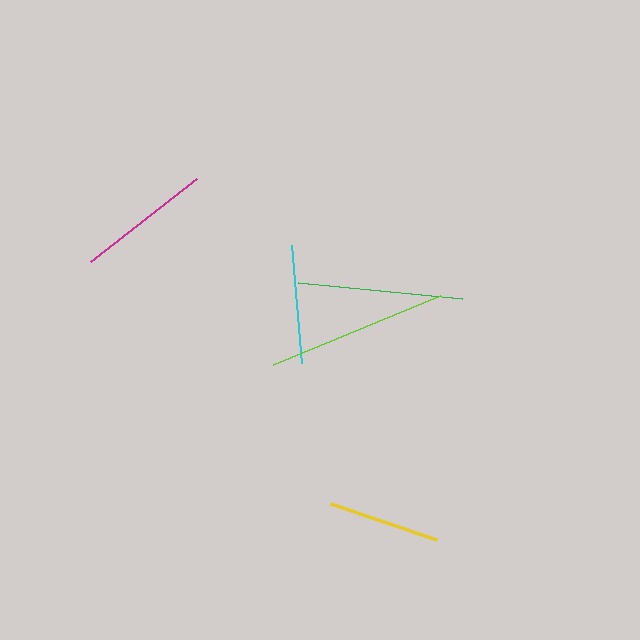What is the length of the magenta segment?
The magenta segment is approximately 134 pixels long.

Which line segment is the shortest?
The yellow line is the shortest at approximately 112 pixels.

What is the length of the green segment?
The green segment is approximately 165 pixels long.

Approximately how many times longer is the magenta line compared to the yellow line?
The magenta line is approximately 1.2 times the length of the yellow line.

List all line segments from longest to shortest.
From longest to shortest: lime, green, magenta, cyan, yellow.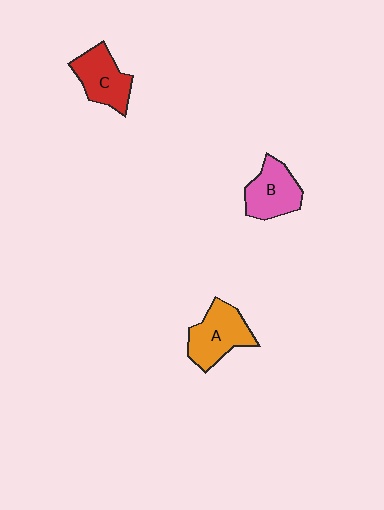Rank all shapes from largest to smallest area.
From largest to smallest: A (orange), B (pink), C (red).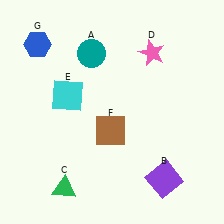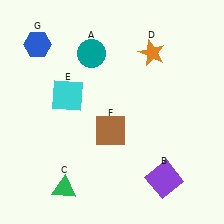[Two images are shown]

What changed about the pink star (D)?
In Image 1, D is pink. In Image 2, it changed to orange.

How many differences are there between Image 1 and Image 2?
There is 1 difference between the two images.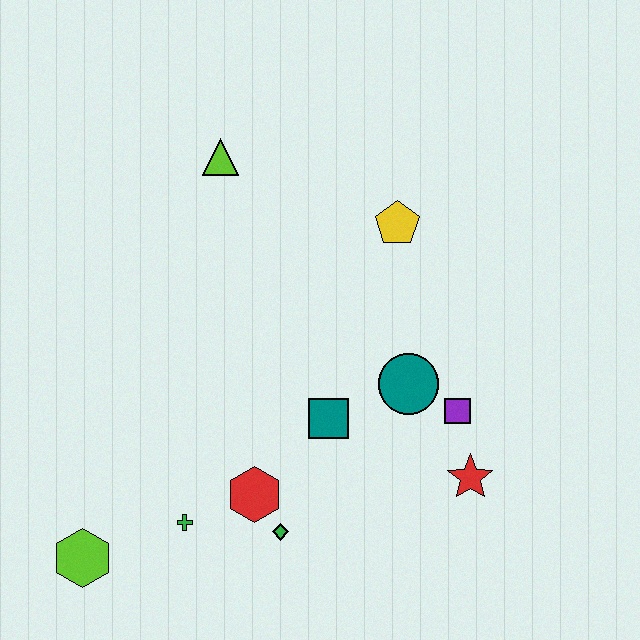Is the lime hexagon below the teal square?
Yes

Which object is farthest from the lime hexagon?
The yellow pentagon is farthest from the lime hexagon.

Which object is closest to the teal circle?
The purple square is closest to the teal circle.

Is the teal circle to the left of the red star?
Yes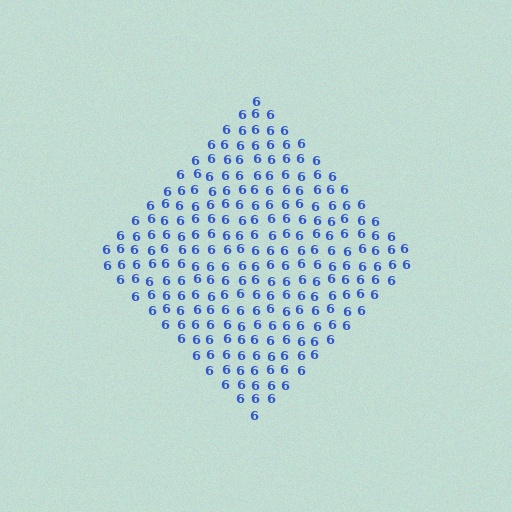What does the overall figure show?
The overall figure shows a diamond.